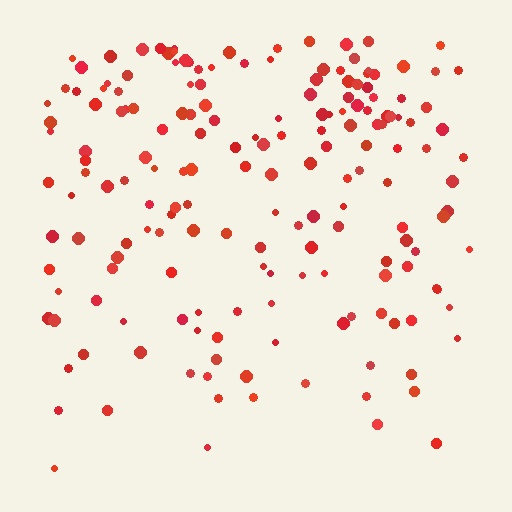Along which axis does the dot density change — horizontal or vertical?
Vertical.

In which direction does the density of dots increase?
From bottom to top, with the top side densest.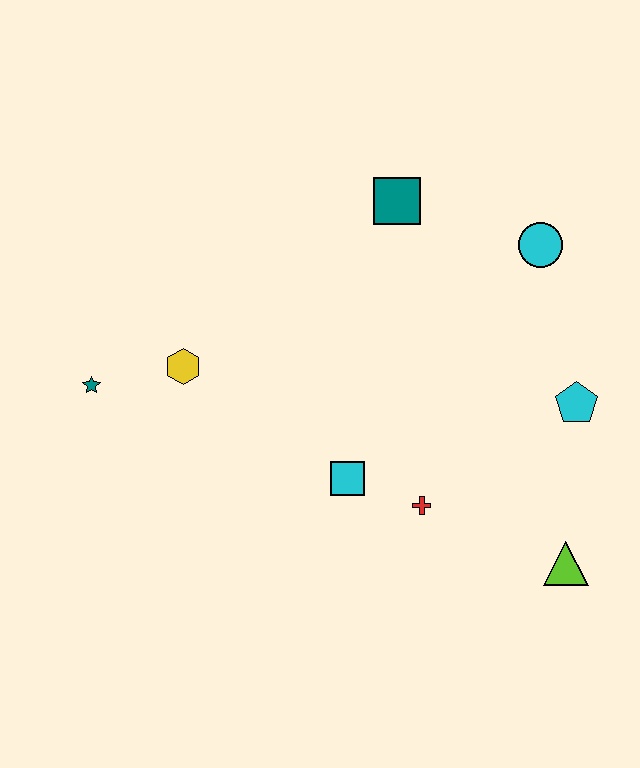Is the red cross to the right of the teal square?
Yes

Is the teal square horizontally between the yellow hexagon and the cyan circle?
Yes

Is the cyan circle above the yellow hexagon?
Yes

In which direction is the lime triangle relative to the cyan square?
The lime triangle is to the right of the cyan square.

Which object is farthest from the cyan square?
The cyan circle is farthest from the cyan square.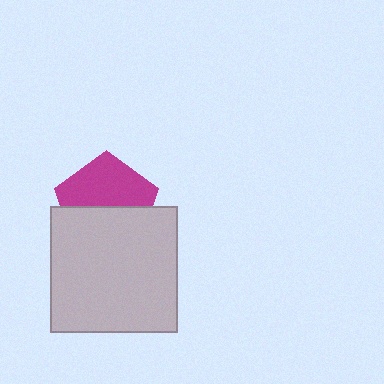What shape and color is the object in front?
The object in front is a light gray square.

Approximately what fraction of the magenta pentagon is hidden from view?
Roughly 48% of the magenta pentagon is hidden behind the light gray square.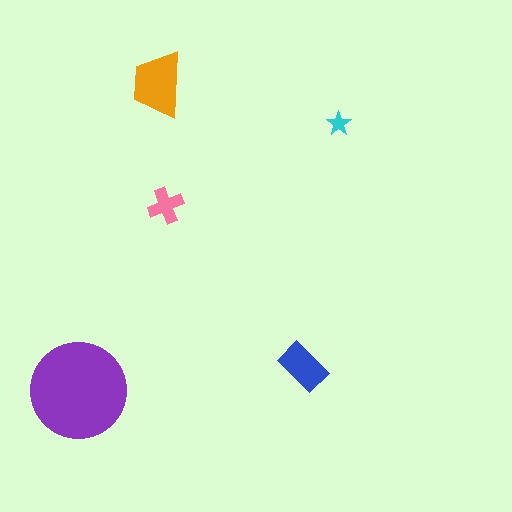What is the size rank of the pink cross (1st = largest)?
4th.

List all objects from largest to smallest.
The purple circle, the orange trapezoid, the blue rectangle, the pink cross, the cyan star.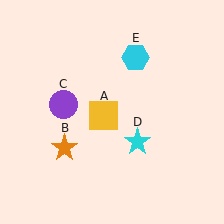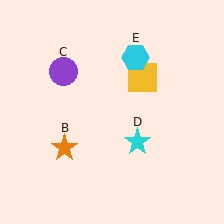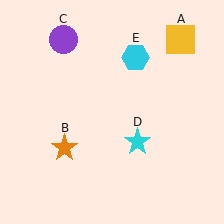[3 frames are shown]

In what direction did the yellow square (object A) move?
The yellow square (object A) moved up and to the right.